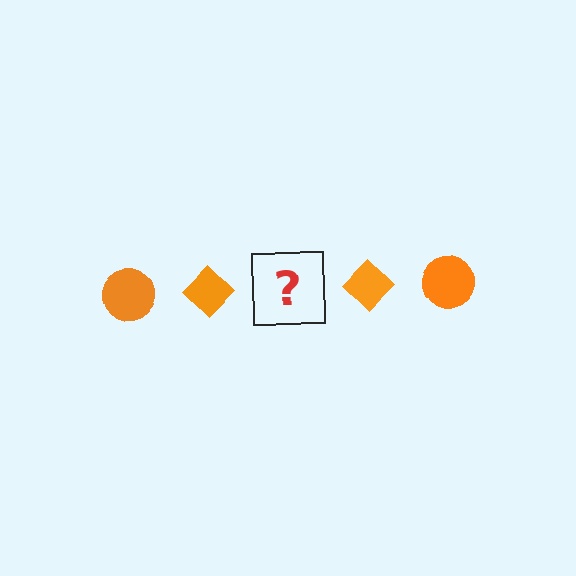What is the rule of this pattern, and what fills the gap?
The rule is that the pattern cycles through circle, diamond shapes in orange. The gap should be filled with an orange circle.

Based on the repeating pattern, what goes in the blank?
The blank should be an orange circle.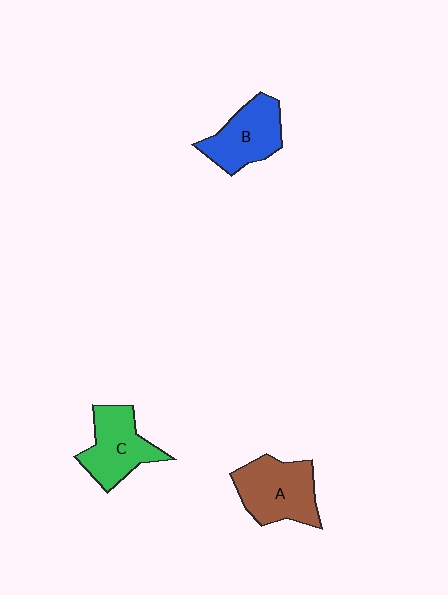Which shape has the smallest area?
Shape B (blue).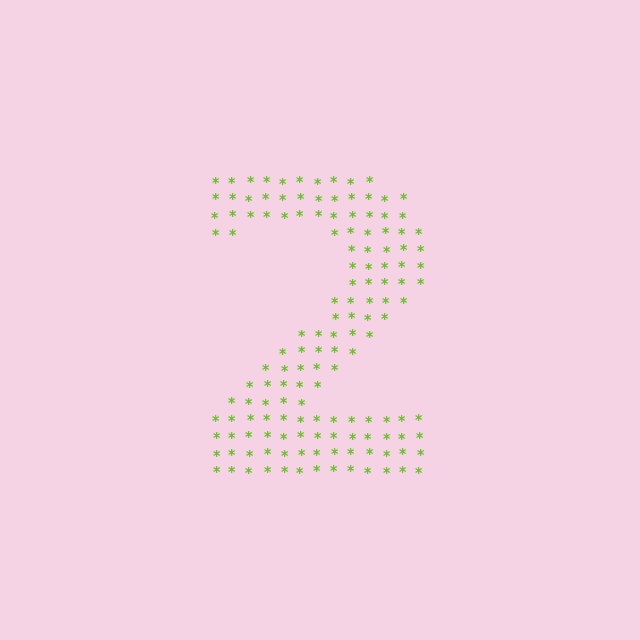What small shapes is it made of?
It is made of small asterisks.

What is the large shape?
The large shape is the digit 2.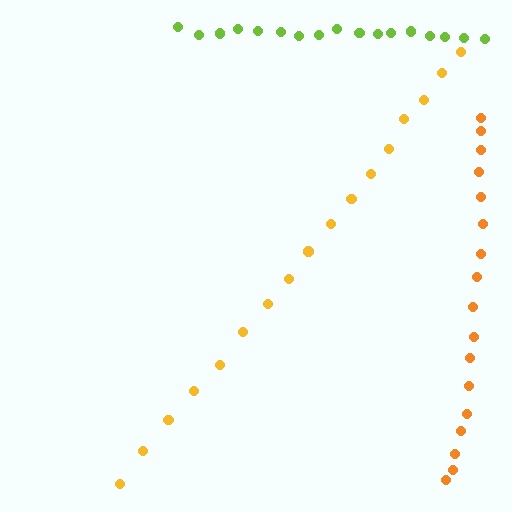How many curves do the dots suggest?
There are 3 distinct paths.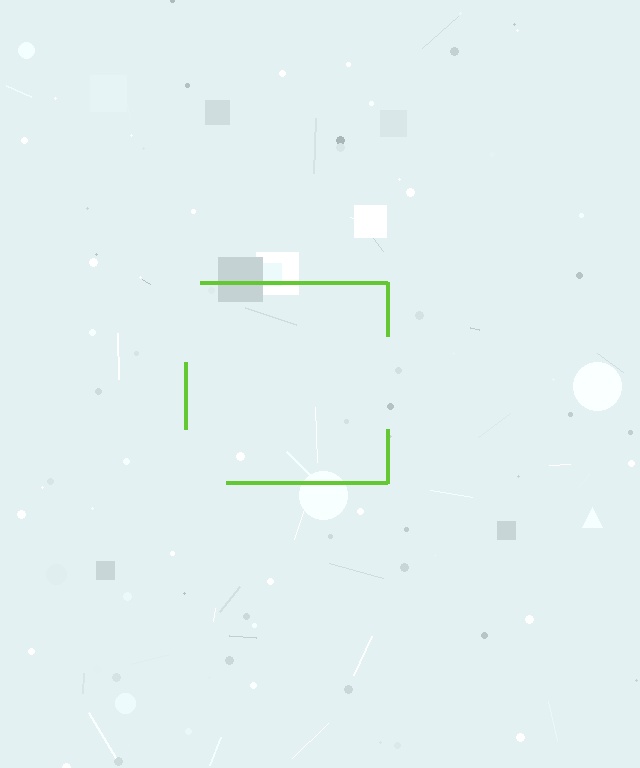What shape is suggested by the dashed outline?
The dashed outline suggests a square.